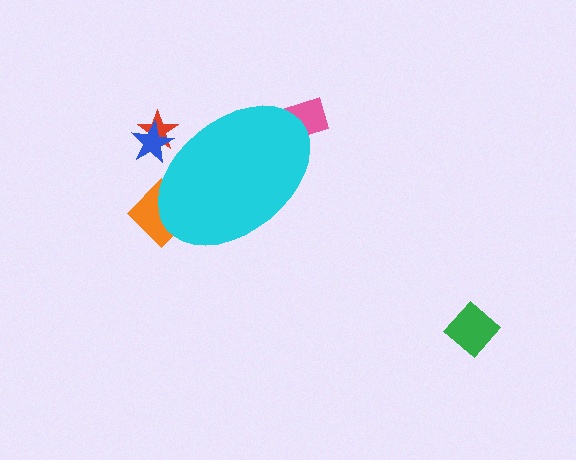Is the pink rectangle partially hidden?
Yes, the pink rectangle is partially hidden behind the cyan ellipse.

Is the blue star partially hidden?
Yes, the blue star is partially hidden behind the cyan ellipse.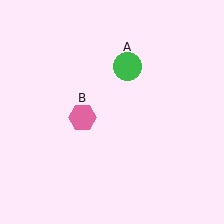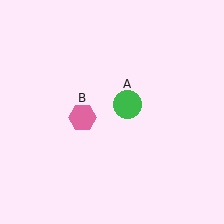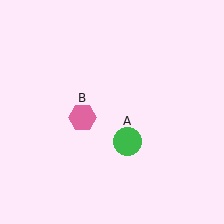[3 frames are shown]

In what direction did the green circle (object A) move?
The green circle (object A) moved down.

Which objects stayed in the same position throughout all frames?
Pink hexagon (object B) remained stationary.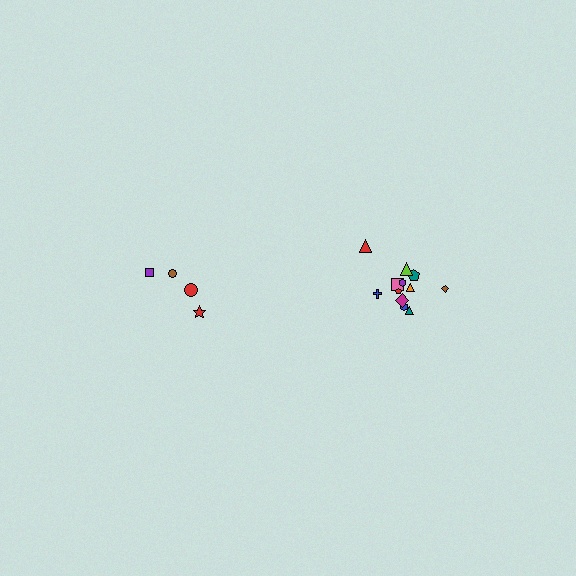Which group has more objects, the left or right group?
The right group.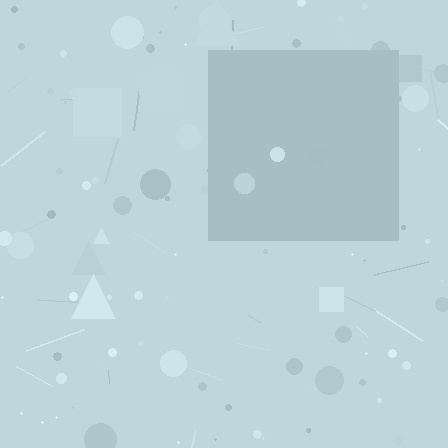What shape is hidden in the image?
A square is hidden in the image.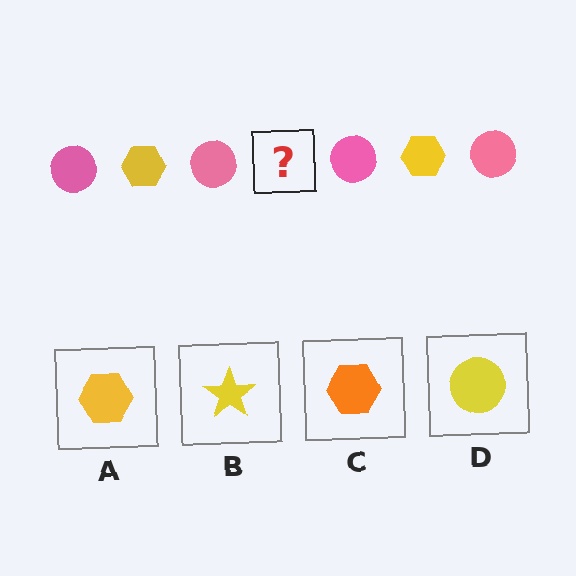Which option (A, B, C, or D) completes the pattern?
A.